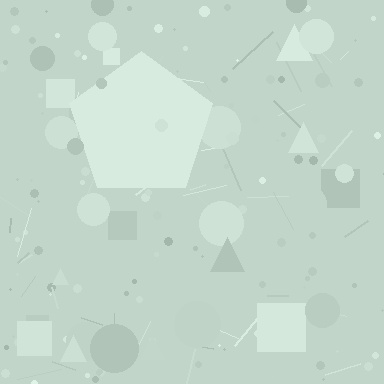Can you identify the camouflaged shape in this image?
The camouflaged shape is a pentagon.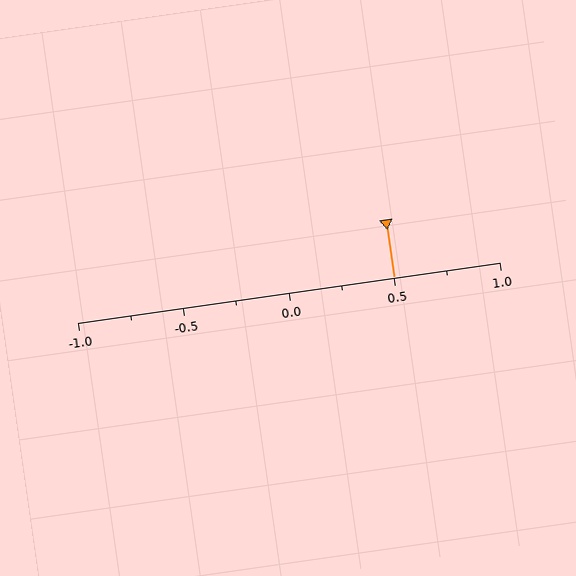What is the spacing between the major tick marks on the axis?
The major ticks are spaced 0.5 apart.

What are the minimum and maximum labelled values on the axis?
The axis runs from -1.0 to 1.0.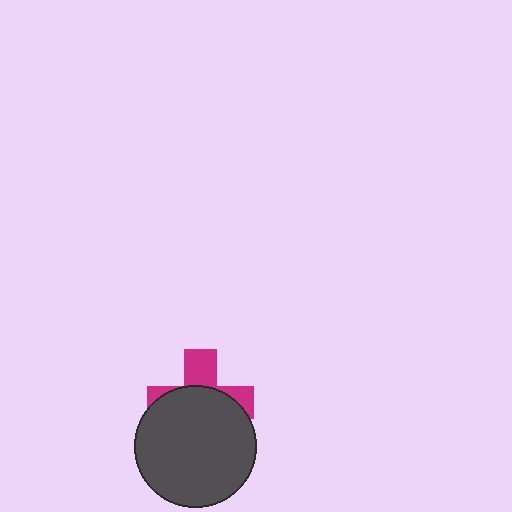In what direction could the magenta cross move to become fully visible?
The magenta cross could move up. That would shift it out from behind the dark gray circle entirely.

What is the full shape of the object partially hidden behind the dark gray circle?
The partially hidden object is a magenta cross.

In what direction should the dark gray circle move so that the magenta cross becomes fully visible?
The dark gray circle should move down. That is the shortest direction to clear the overlap and leave the magenta cross fully visible.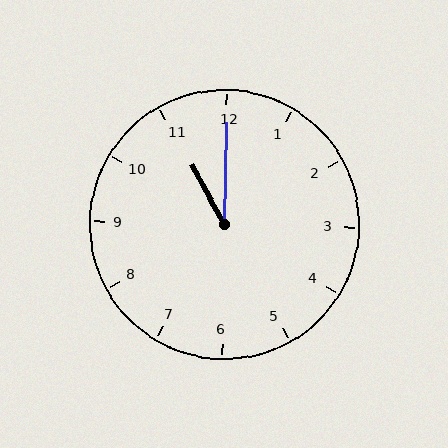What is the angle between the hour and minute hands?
Approximately 30 degrees.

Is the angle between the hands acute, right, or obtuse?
It is acute.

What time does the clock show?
11:00.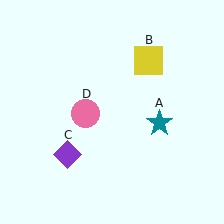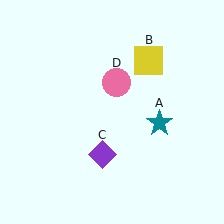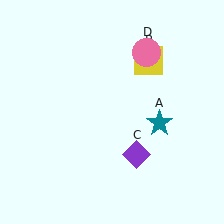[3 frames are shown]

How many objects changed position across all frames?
2 objects changed position: purple diamond (object C), pink circle (object D).